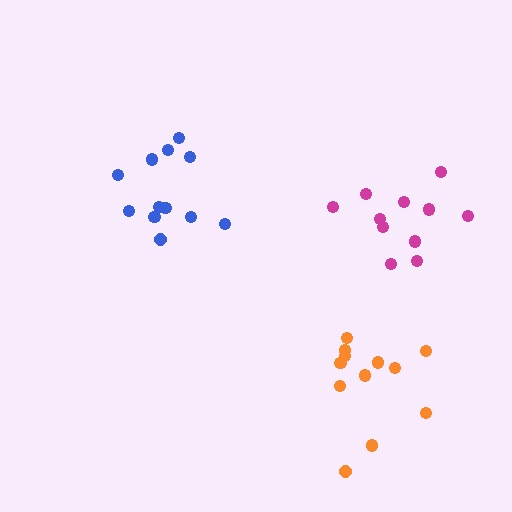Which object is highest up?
The blue cluster is topmost.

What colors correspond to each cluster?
The clusters are colored: blue, magenta, orange.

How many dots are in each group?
Group 1: 12 dots, Group 2: 11 dots, Group 3: 12 dots (35 total).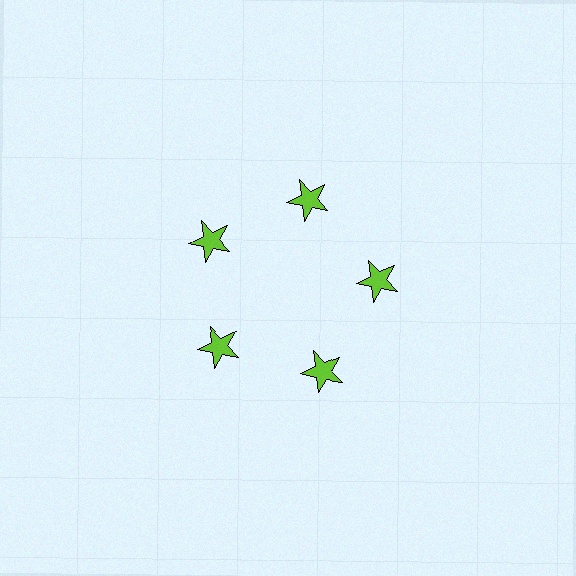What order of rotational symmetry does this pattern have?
This pattern has 5-fold rotational symmetry.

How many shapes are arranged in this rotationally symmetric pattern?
There are 5 shapes, arranged in 5 groups of 1.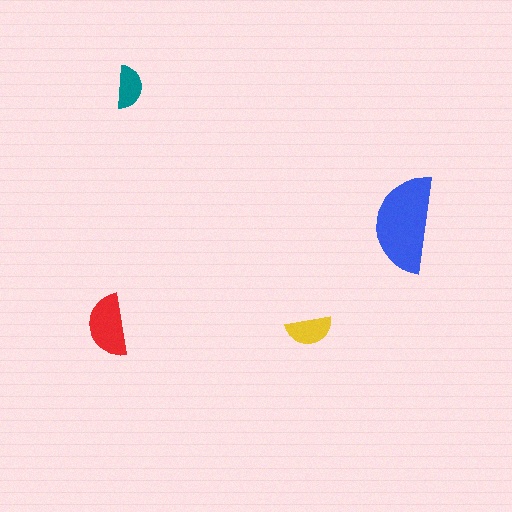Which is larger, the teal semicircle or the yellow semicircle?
The yellow one.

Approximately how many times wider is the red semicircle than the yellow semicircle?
About 1.5 times wider.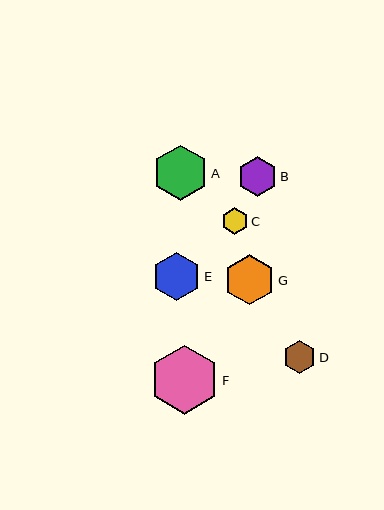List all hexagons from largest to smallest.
From largest to smallest: F, A, G, E, B, D, C.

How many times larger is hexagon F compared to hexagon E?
Hexagon F is approximately 1.4 times the size of hexagon E.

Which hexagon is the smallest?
Hexagon C is the smallest with a size of approximately 27 pixels.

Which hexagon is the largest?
Hexagon F is the largest with a size of approximately 69 pixels.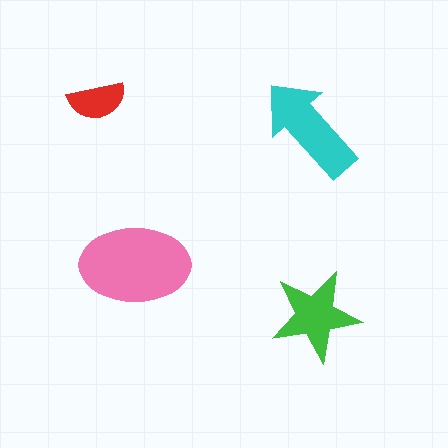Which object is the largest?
The pink ellipse.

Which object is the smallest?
The red semicircle.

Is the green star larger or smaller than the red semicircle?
Larger.